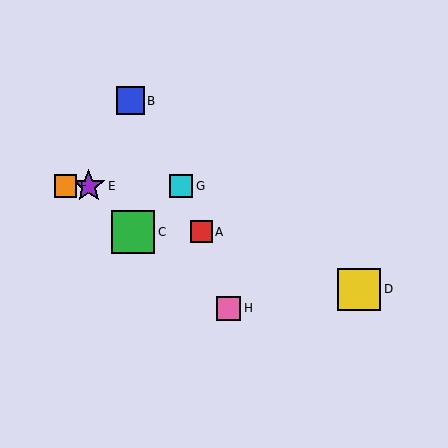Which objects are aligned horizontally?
Objects E, F, G are aligned horizontally.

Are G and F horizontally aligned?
Yes, both are at y≈186.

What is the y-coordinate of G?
Object G is at y≈186.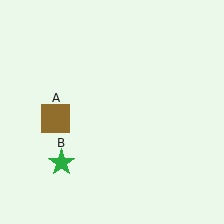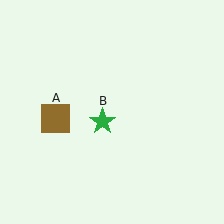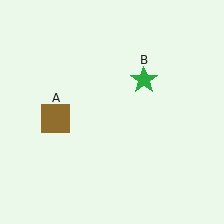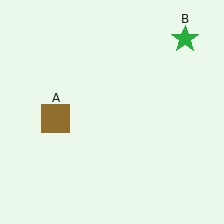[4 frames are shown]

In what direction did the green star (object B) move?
The green star (object B) moved up and to the right.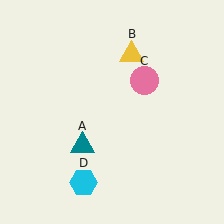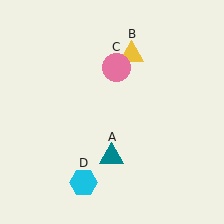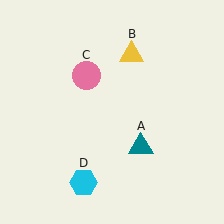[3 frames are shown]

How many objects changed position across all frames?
2 objects changed position: teal triangle (object A), pink circle (object C).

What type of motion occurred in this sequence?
The teal triangle (object A), pink circle (object C) rotated counterclockwise around the center of the scene.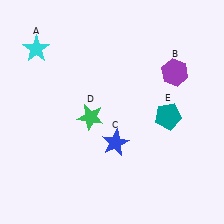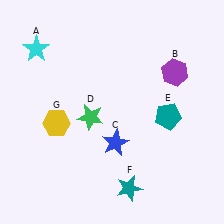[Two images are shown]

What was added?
A teal star (F), a yellow hexagon (G) were added in Image 2.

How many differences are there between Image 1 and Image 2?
There are 2 differences between the two images.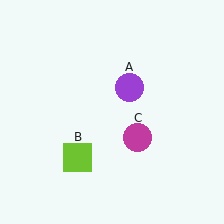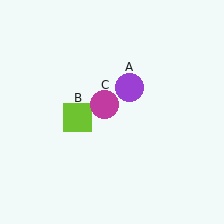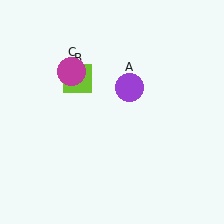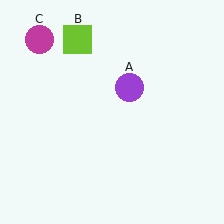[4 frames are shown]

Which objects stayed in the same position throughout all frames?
Purple circle (object A) remained stationary.